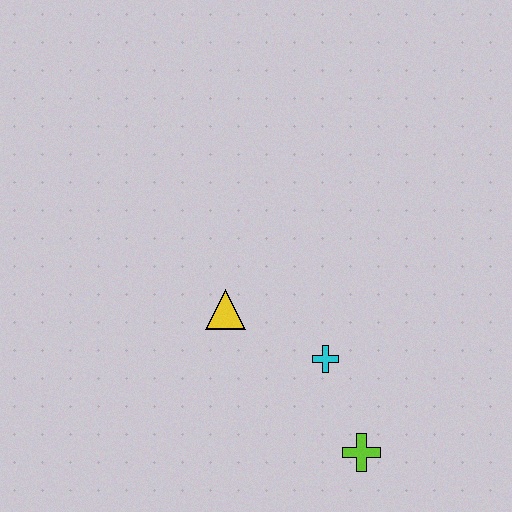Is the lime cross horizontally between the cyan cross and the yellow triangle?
No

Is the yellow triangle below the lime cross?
No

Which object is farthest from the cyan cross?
The yellow triangle is farthest from the cyan cross.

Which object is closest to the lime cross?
The cyan cross is closest to the lime cross.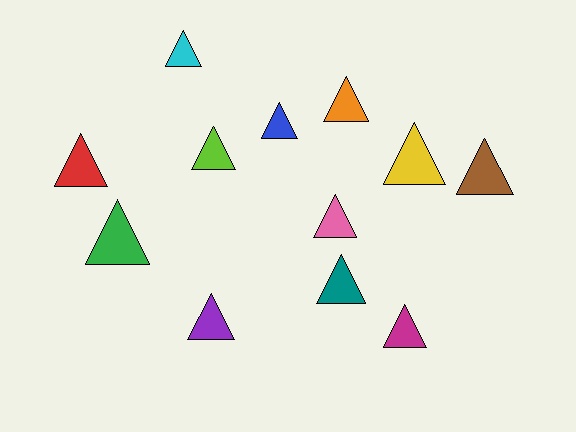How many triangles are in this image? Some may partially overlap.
There are 12 triangles.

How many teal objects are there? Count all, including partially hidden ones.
There is 1 teal object.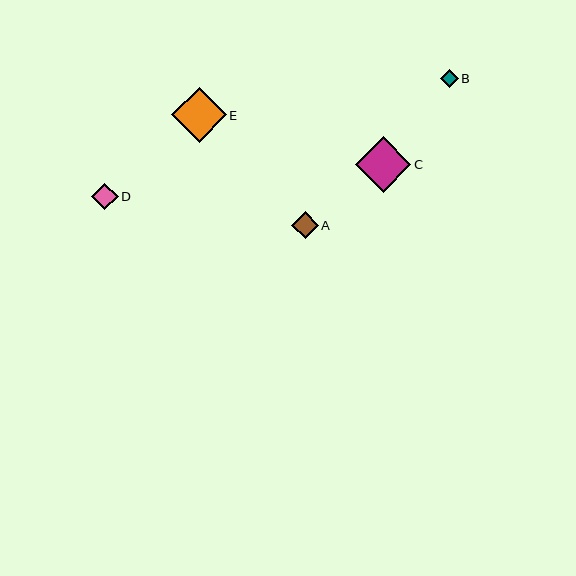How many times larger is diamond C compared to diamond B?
Diamond C is approximately 3.1 times the size of diamond B.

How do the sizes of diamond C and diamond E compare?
Diamond C and diamond E are approximately the same size.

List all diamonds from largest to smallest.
From largest to smallest: C, E, A, D, B.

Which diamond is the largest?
Diamond C is the largest with a size of approximately 55 pixels.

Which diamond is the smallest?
Diamond B is the smallest with a size of approximately 18 pixels.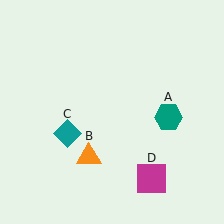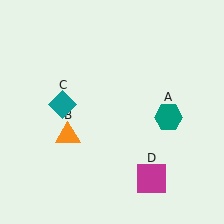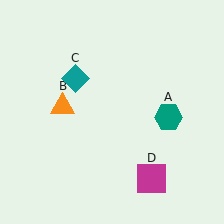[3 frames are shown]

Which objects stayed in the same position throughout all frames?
Teal hexagon (object A) and magenta square (object D) remained stationary.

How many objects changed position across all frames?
2 objects changed position: orange triangle (object B), teal diamond (object C).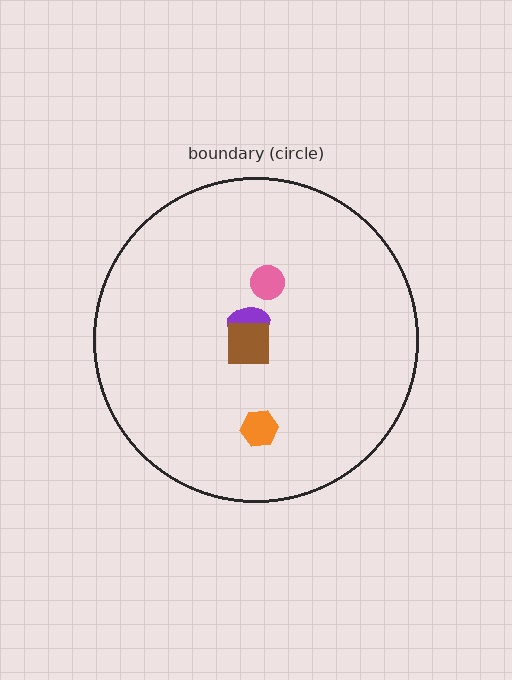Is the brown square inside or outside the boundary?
Inside.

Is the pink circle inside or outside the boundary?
Inside.